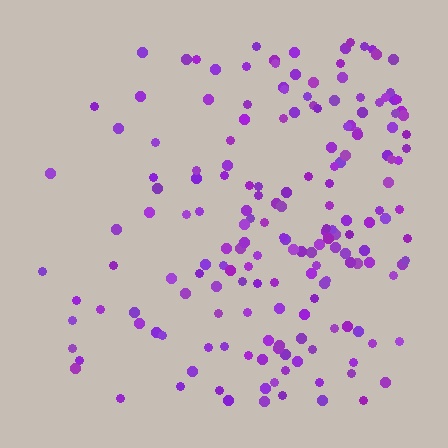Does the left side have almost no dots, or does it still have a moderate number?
Still a moderate number, just noticeably fewer than the right.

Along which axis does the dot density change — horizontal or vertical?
Horizontal.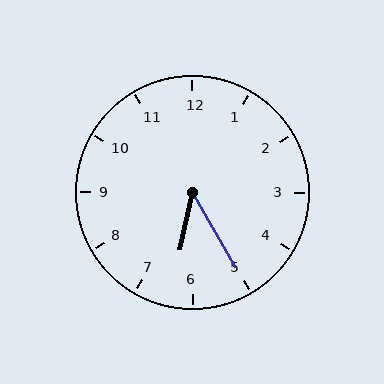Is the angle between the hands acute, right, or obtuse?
It is acute.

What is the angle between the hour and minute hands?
Approximately 42 degrees.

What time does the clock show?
6:25.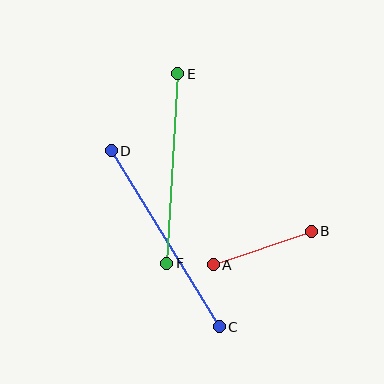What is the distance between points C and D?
The distance is approximately 207 pixels.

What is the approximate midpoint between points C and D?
The midpoint is at approximately (165, 239) pixels.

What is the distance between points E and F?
The distance is approximately 189 pixels.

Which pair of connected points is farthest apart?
Points C and D are farthest apart.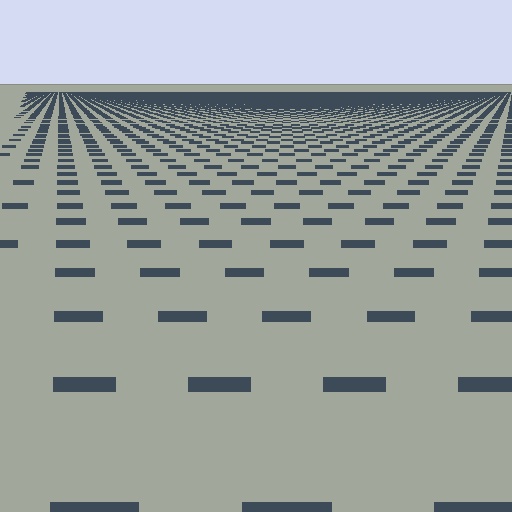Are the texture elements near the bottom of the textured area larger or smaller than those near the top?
Larger. Near the bottom, elements are closer to the viewer and appear at a bigger on-screen size.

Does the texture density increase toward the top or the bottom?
Density increases toward the top.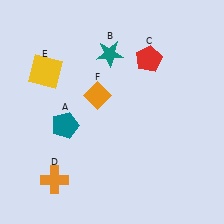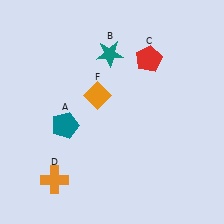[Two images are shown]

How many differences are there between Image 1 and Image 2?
There is 1 difference between the two images.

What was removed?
The yellow square (E) was removed in Image 2.